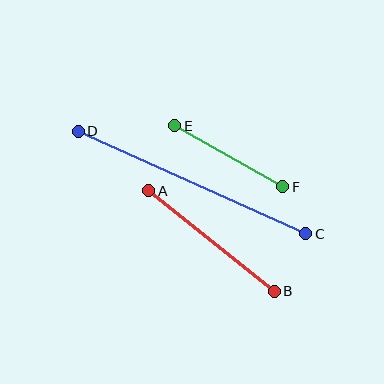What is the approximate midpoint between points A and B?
The midpoint is at approximately (212, 241) pixels.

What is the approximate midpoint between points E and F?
The midpoint is at approximately (229, 156) pixels.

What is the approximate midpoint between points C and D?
The midpoint is at approximately (192, 183) pixels.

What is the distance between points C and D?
The distance is approximately 249 pixels.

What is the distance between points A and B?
The distance is approximately 161 pixels.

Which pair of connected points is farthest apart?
Points C and D are farthest apart.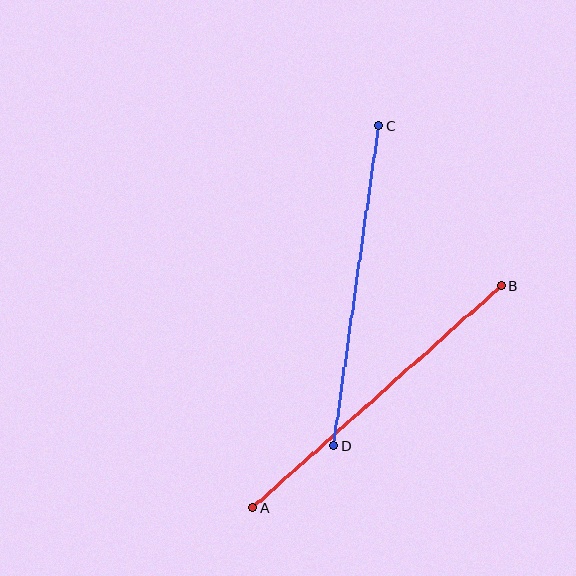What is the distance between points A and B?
The distance is approximately 333 pixels.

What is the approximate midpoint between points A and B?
The midpoint is at approximately (377, 397) pixels.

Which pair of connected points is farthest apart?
Points A and B are farthest apart.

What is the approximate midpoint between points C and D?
The midpoint is at approximately (356, 286) pixels.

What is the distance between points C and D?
The distance is approximately 323 pixels.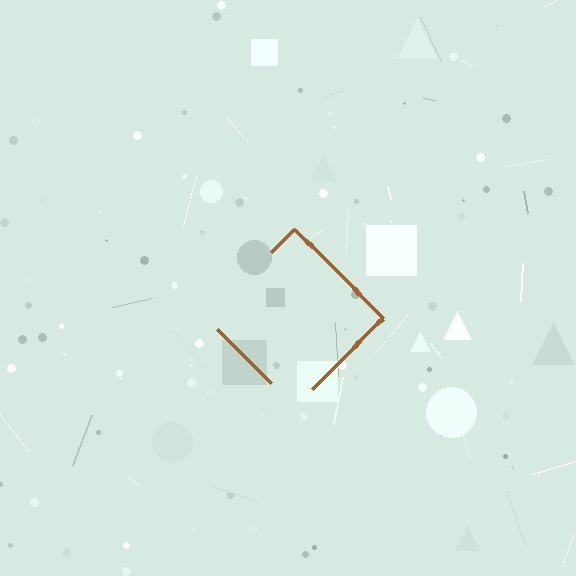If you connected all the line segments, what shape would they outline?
They would outline a diamond.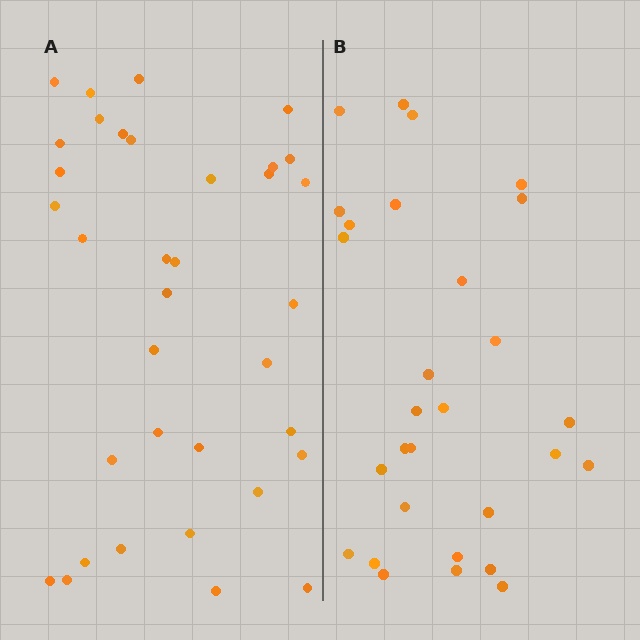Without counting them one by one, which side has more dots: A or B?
Region A (the left region) has more dots.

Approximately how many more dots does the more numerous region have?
Region A has about 6 more dots than region B.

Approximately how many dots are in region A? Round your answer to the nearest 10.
About 40 dots. (The exact count is 35, which rounds to 40.)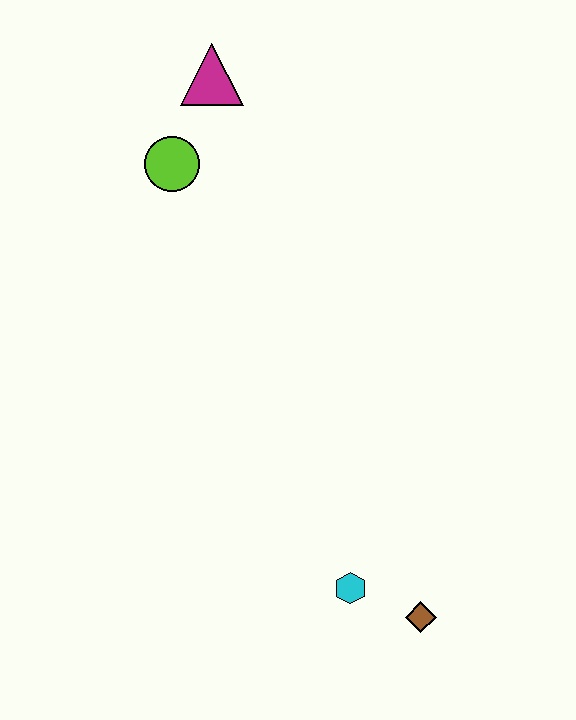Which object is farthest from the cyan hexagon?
The magenta triangle is farthest from the cyan hexagon.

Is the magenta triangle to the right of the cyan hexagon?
No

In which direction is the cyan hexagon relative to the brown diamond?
The cyan hexagon is to the left of the brown diamond.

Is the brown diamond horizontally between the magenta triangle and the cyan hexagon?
No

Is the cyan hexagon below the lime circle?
Yes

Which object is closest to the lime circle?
The magenta triangle is closest to the lime circle.